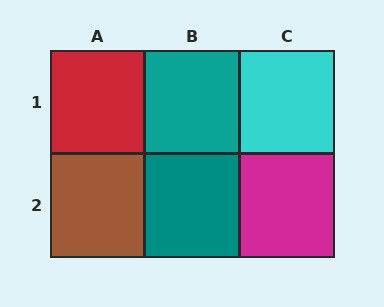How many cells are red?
1 cell is red.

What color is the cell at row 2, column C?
Magenta.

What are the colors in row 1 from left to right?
Red, teal, cyan.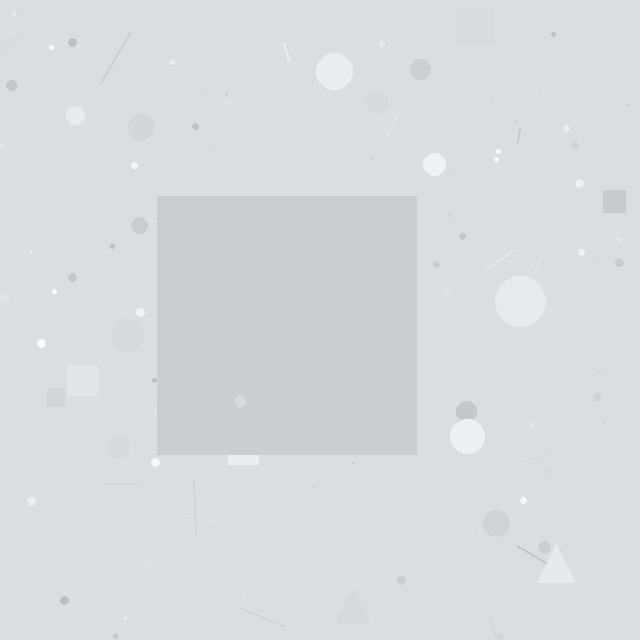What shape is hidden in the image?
A square is hidden in the image.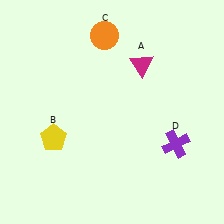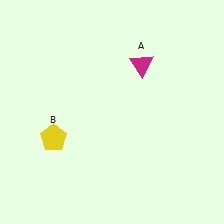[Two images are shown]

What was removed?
The orange circle (C), the purple cross (D) were removed in Image 2.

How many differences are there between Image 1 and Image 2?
There are 2 differences between the two images.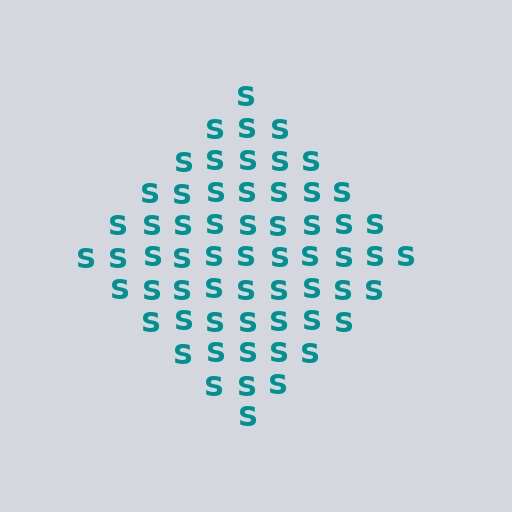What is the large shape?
The large shape is a diamond.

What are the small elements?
The small elements are letter S's.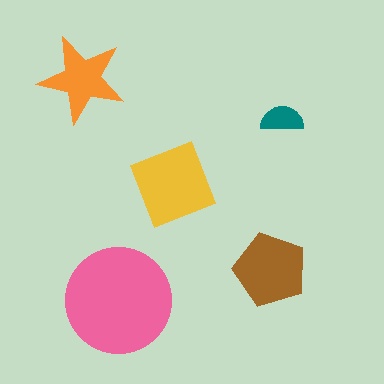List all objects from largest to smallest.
The pink circle, the yellow diamond, the brown pentagon, the orange star, the teal semicircle.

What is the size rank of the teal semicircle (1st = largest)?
5th.